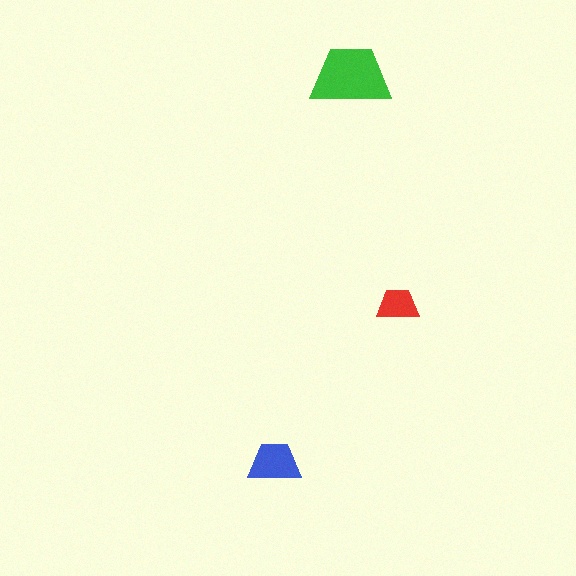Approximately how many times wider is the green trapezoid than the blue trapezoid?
About 1.5 times wider.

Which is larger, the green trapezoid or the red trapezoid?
The green one.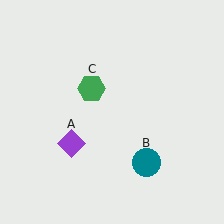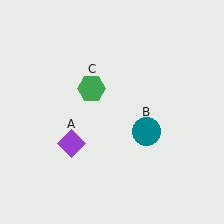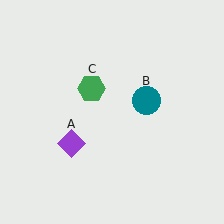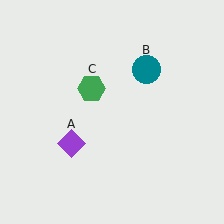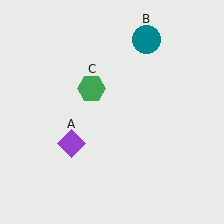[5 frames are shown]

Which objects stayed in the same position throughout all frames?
Purple diamond (object A) and green hexagon (object C) remained stationary.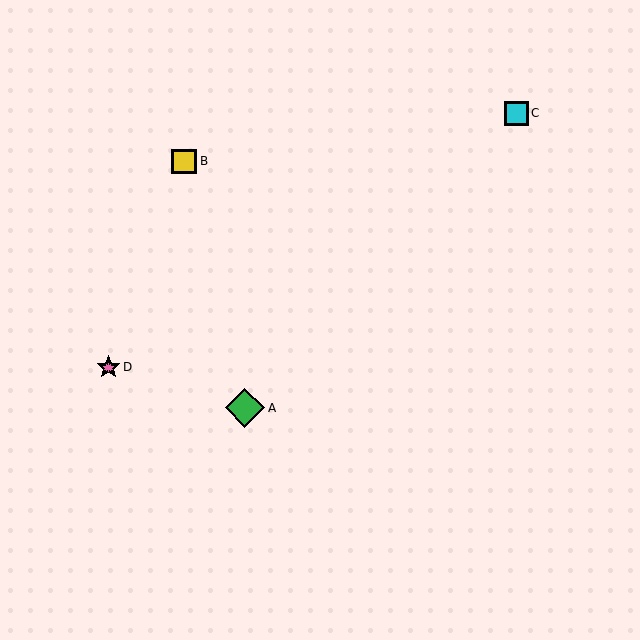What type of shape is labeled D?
Shape D is a pink star.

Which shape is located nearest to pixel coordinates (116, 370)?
The pink star (labeled D) at (108, 367) is nearest to that location.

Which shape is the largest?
The green diamond (labeled A) is the largest.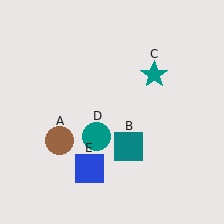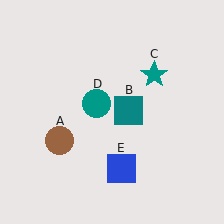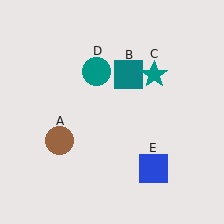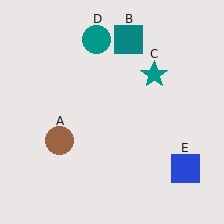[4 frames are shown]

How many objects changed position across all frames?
3 objects changed position: teal square (object B), teal circle (object D), blue square (object E).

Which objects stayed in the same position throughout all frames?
Brown circle (object A) and teal star (object C) remained stationary.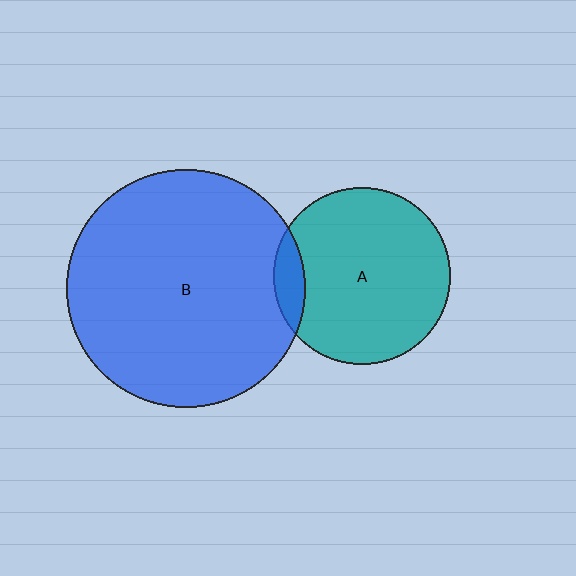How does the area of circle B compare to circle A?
Approximately 1.8 times.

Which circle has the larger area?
Circle B (blue).